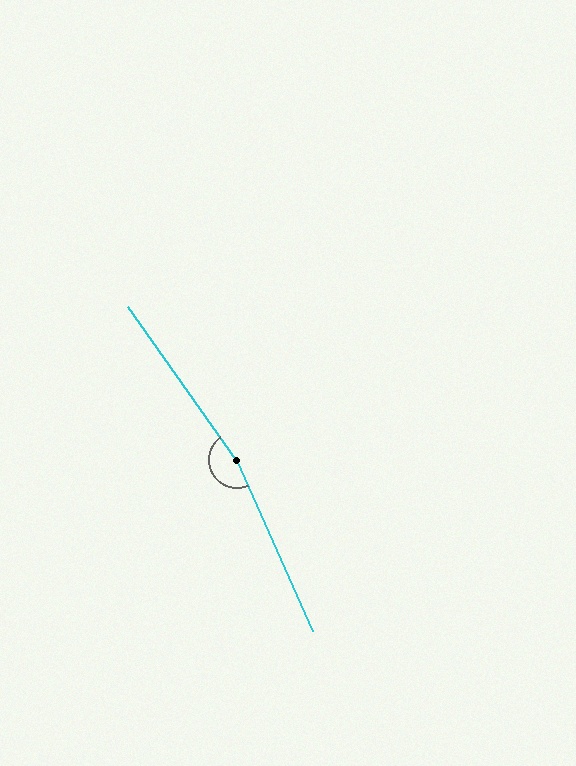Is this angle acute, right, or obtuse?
It is obtuse.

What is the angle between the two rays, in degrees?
Approximately 168 degrees.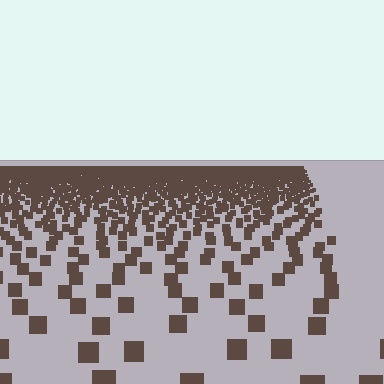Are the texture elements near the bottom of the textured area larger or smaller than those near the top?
Larger. Near the bottom, elements are closer to the viewer and appear at a bigger on-screen size.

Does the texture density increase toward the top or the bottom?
Density increases toward the top.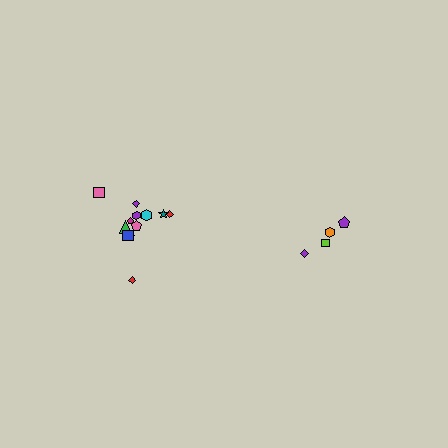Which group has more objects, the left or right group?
The left group.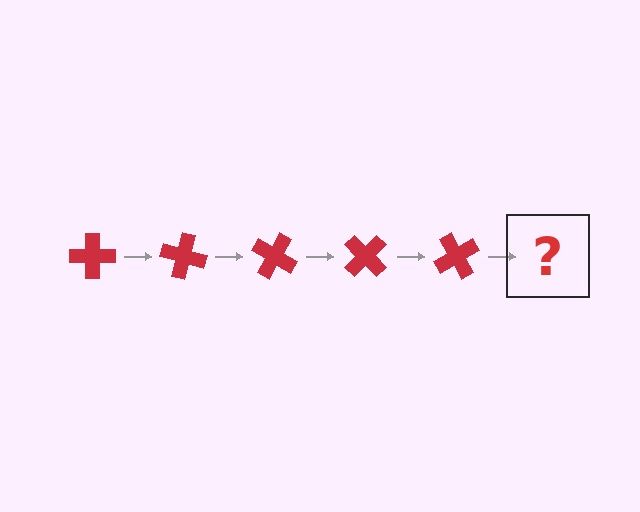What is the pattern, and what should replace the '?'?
The pattern is that the cross rotates 15 degrees each step. The '?' should be a red cross rotated 75 degrees.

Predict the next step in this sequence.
The next step is a red cross rotated 75 degrees.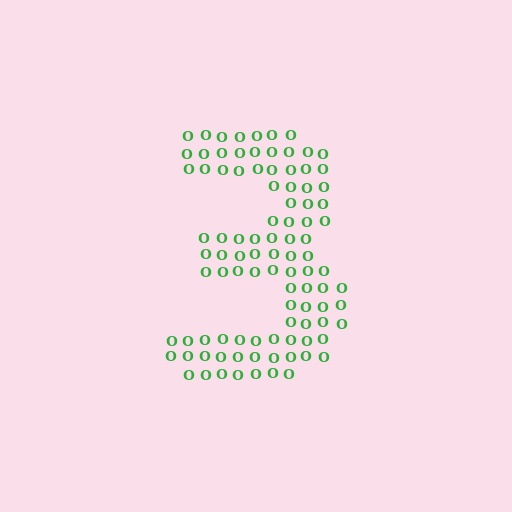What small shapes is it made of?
It is made of small letter O's.